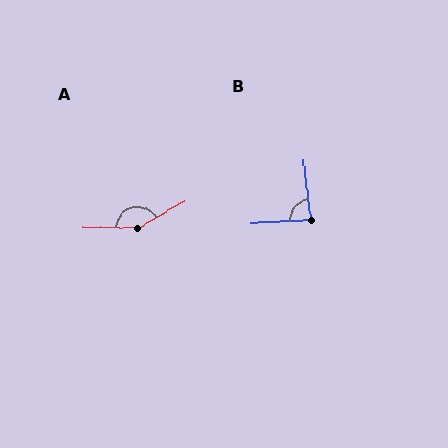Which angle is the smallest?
B, at approximately 86 degrees.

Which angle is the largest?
A, at approximately 150 degrees.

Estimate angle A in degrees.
Approximately 150 degrees.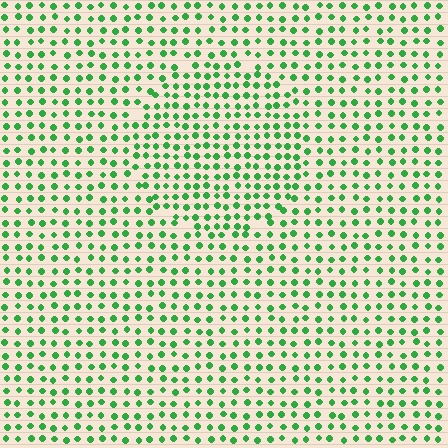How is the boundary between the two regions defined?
The boundary is defined by a change in element density (approximately 1.4x ratio). All elements are the same color, size, and shape.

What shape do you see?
I see a circle.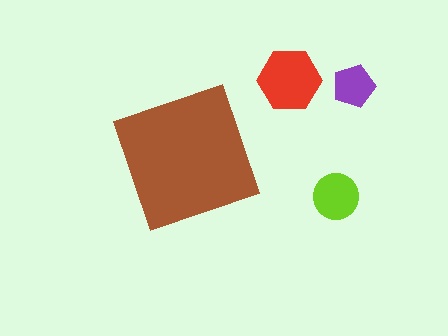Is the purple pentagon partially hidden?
No, the purple pentagon is fully visible.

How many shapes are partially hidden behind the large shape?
0 shapes are partially hidden.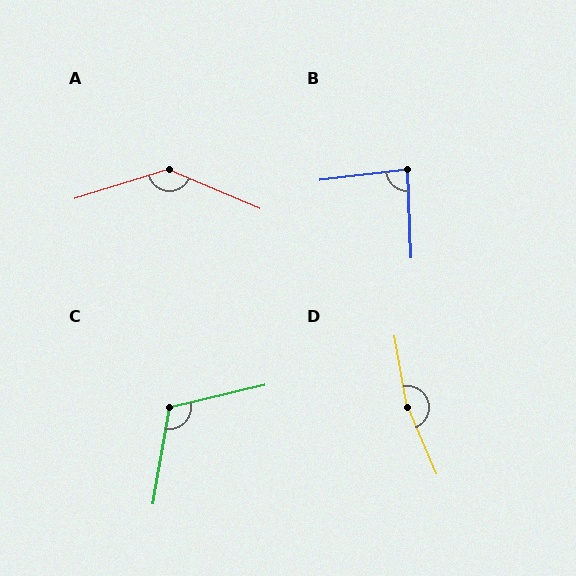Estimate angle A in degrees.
Approximately 140 degrees.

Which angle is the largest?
D, at approximately 167 degrees.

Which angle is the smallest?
B, at approximately 85 degrees.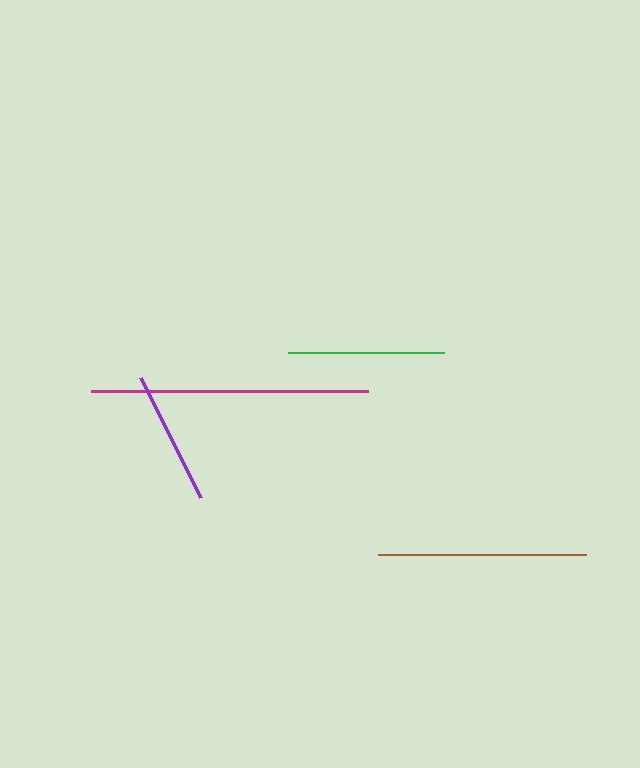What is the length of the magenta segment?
The magenta segment is approximately 277 pixels long.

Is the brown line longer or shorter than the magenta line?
The magenta line is longer than the brown line.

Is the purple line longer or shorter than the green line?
The green line is longer than the purple line.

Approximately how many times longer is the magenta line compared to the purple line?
The magenta line is approximately 2.1 times the length of the purple line.